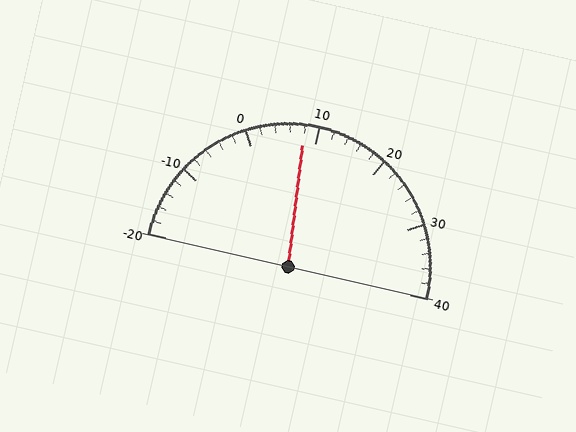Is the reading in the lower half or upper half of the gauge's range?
The reading is in the lower half of the range (-20 to 40).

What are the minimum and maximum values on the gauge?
The gauge ranges from -20 to 40.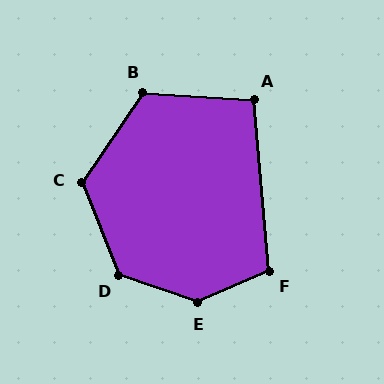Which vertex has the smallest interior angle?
A, at approximately 99 degrees.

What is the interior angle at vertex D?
Approximately 131 degrees (obtuse).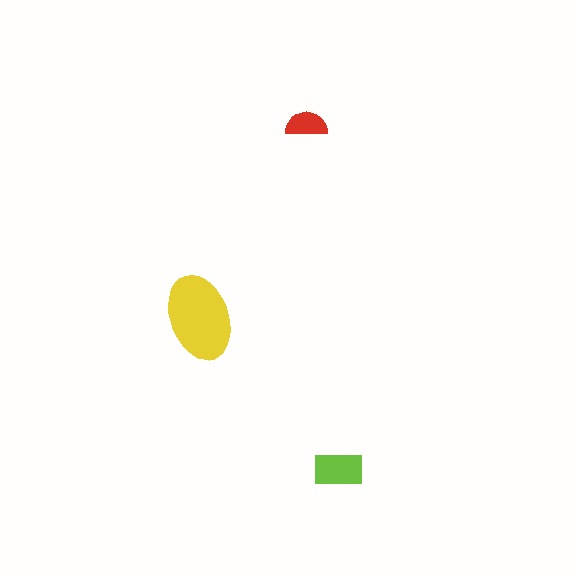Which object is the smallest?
The red semicircle.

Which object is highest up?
The red semicircle is topmost.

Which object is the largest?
The yellow ellipse.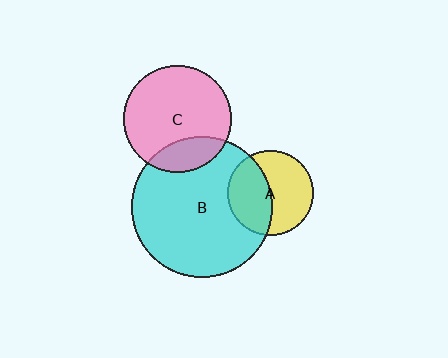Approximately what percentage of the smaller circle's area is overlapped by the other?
Approximately 45%.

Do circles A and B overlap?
Yes.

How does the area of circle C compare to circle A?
Approximately 1.6 times.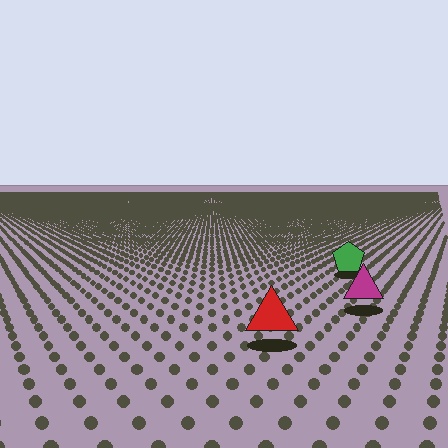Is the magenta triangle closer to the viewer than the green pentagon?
Yes. The magenta triangle is closer — you can tell from the texture gradient: the ground texture is coarser near it.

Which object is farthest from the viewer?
The green pentagon is farthest from the viewer. It appears smaller and the ground texture around it is denser.